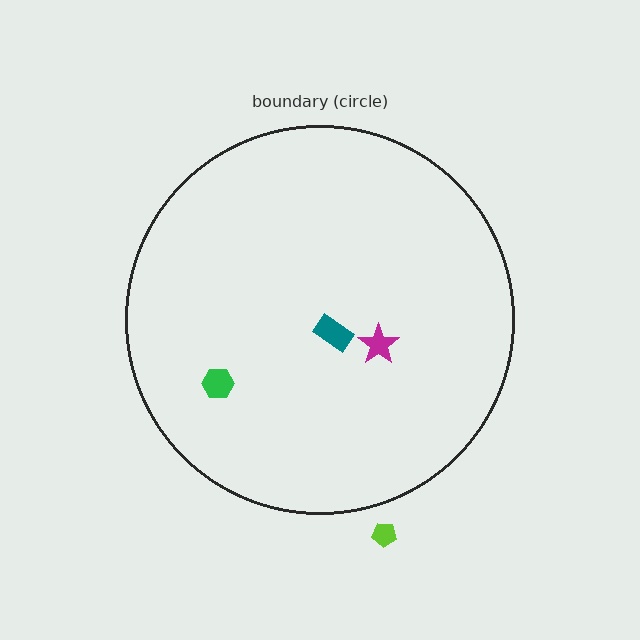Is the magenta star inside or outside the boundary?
Inside.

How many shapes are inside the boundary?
3 inside, 1 outside.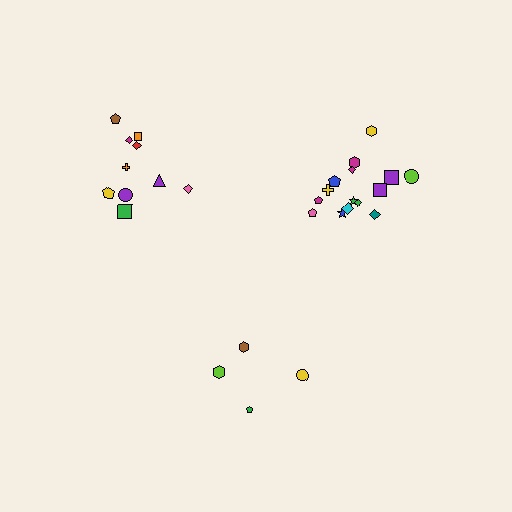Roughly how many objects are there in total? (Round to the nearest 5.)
Roughly 30 objects in total.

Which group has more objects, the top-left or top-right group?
The top-right group.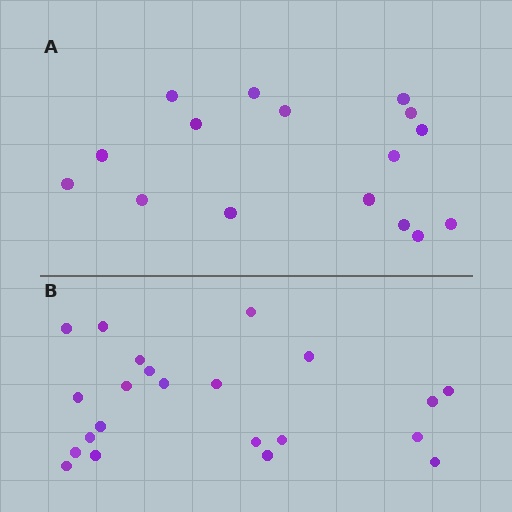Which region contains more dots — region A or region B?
Region B (the bottom region) has more dots.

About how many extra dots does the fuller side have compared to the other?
Region B has about 6 more dots than region A.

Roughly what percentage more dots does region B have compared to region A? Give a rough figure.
About 40% more.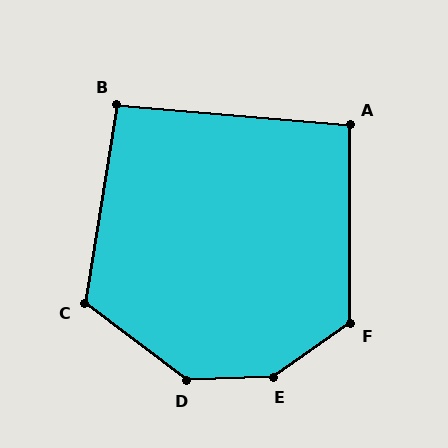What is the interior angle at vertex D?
Approximately 141 degrees (obtuse).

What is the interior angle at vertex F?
Approximately 125 degrees (obtuse).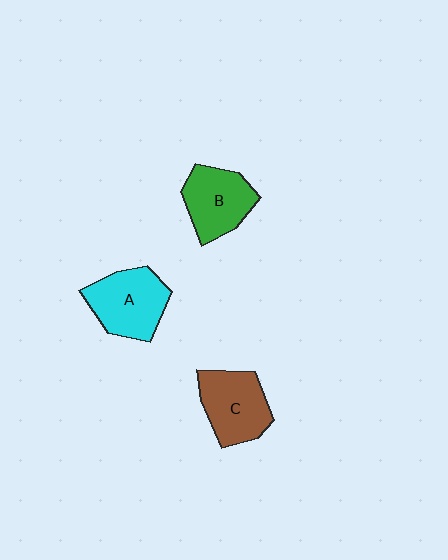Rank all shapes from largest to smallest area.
From largest to smallest: A (cyan), C (brown), B (green).